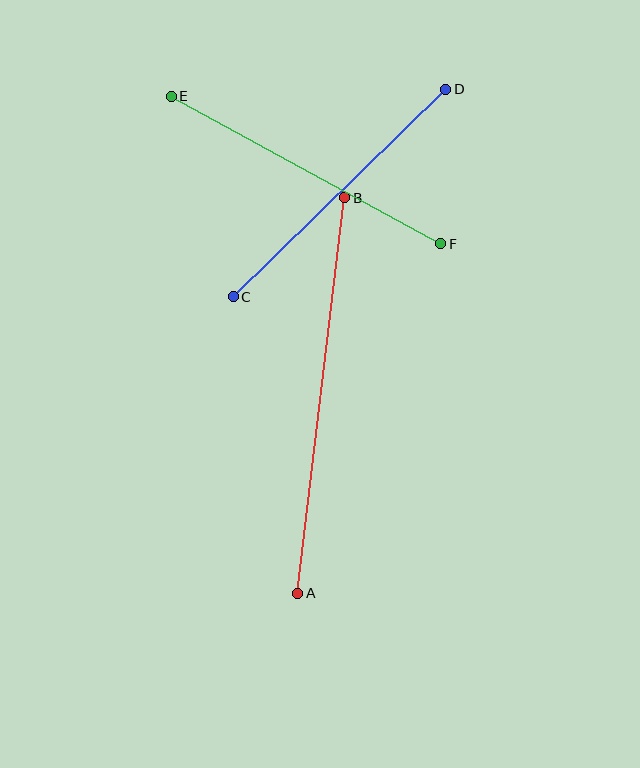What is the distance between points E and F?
The distance is approximately 307 pixels.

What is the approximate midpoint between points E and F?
The midpoint is at approximately (306, 170) pixels.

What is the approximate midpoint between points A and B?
The midpoint is at approximately (321, 395) pixels.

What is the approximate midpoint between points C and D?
The midpoint is at approximately (340, 193) pixels.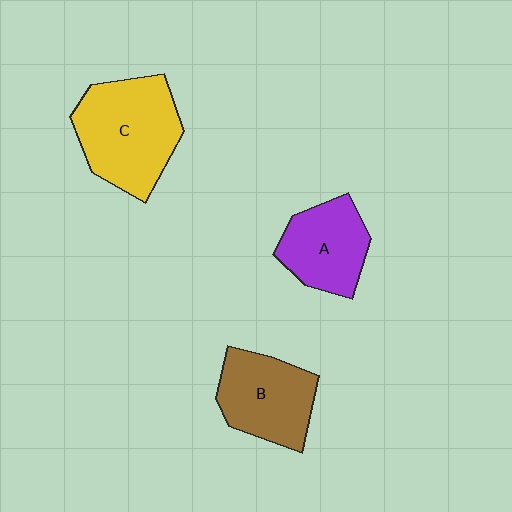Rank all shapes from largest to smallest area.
From largest to smallest: C (yellow), B (brown), A (purple).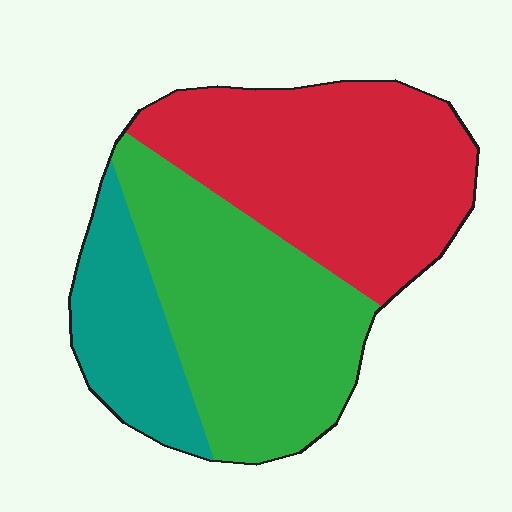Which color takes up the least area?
Teal, at roughly 20%.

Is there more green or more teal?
Green.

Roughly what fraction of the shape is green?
Green takes up about two fifths (2/5) of the shape.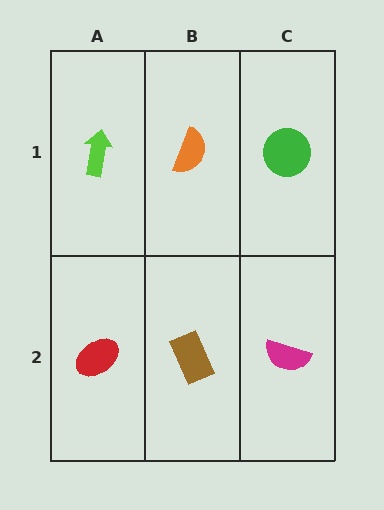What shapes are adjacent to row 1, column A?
A red ellipse (row 2, column A), an orange semicircle (row 1, column B).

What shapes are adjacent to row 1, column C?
A magenta semicircle (row 2, column C), an orange semicircle (row 1, column B).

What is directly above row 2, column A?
A lime arrow.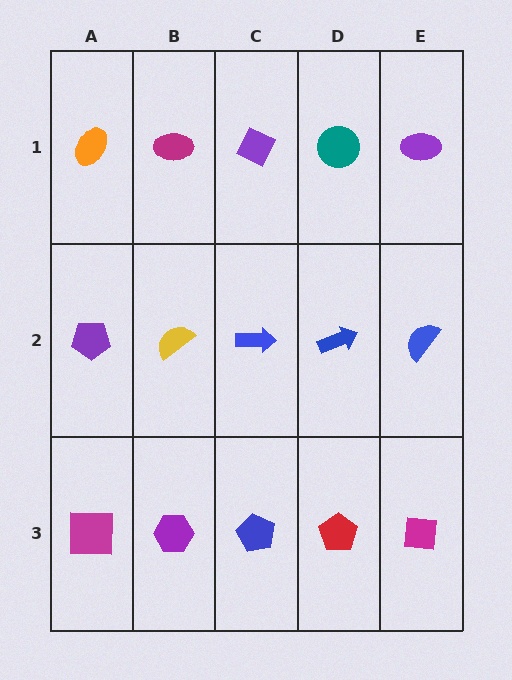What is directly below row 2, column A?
A magenta square.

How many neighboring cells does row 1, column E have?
2.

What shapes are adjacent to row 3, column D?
A blue arrow (row 2, column D), a blue pentagon (row 3, column C), a magenta square (row 3, column E).